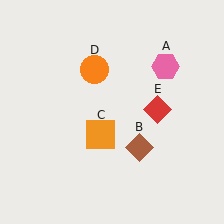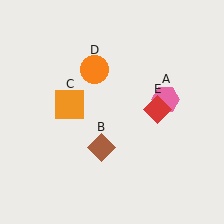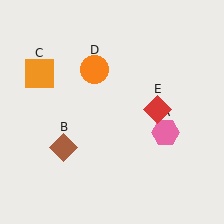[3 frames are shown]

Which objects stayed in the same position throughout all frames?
Orange circle (object D) and red diamond (object E) remained stationary.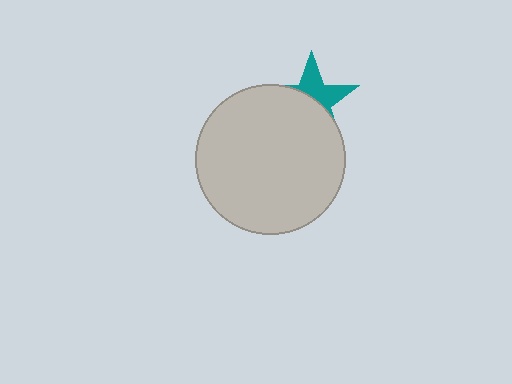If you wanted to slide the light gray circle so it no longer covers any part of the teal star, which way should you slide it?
Slide it down — that is the most direct way to separate the two shapes.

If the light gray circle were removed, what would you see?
You would see the complete teal star.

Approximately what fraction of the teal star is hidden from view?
Roughly 59% of the teal star is hidden behind the light gray circle.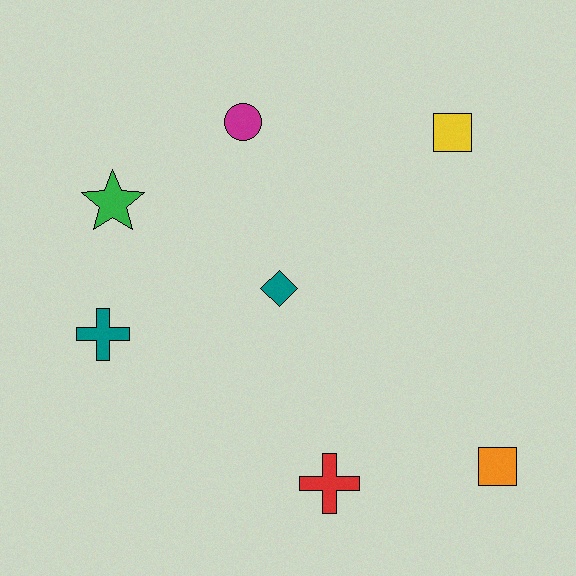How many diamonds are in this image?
There is 1 diamond.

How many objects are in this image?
There are 7 objects.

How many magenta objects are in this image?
There is 1 magenta object.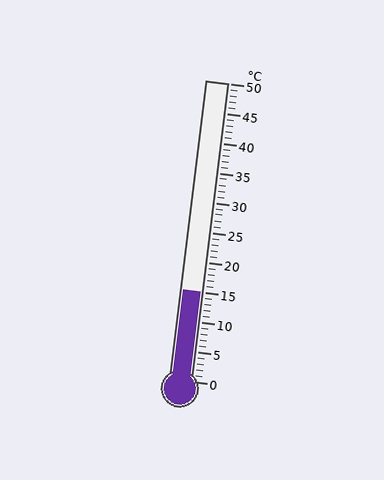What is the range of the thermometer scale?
The thermometer scale ranges from 0°C to 50°C.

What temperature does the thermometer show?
The thermometer shows approximately 15°C.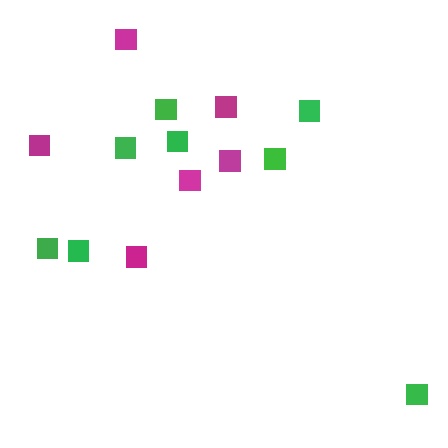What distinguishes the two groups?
There are 2 groups: one group of green squares (8) and one group of magenta squares (6).